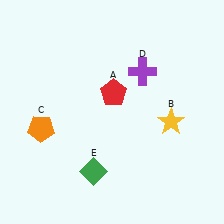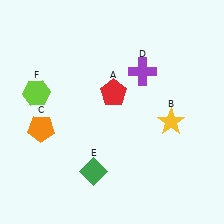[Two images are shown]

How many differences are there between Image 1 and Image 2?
There is 1 difference between the two images.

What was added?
A lime hexagon (F) was added in Image 2.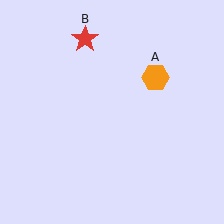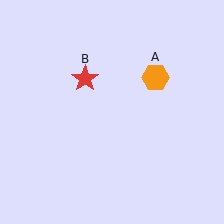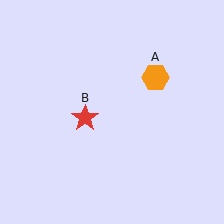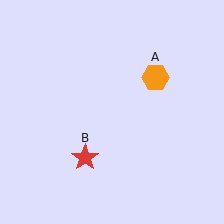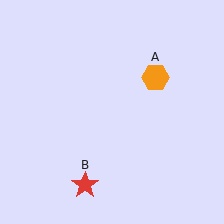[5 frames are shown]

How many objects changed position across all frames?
1 object changed position: red star (object B).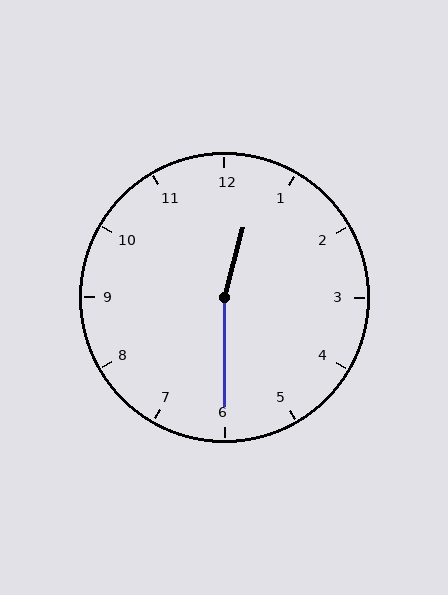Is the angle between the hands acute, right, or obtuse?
It is obtuse.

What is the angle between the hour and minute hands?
Approximately 165 degrees.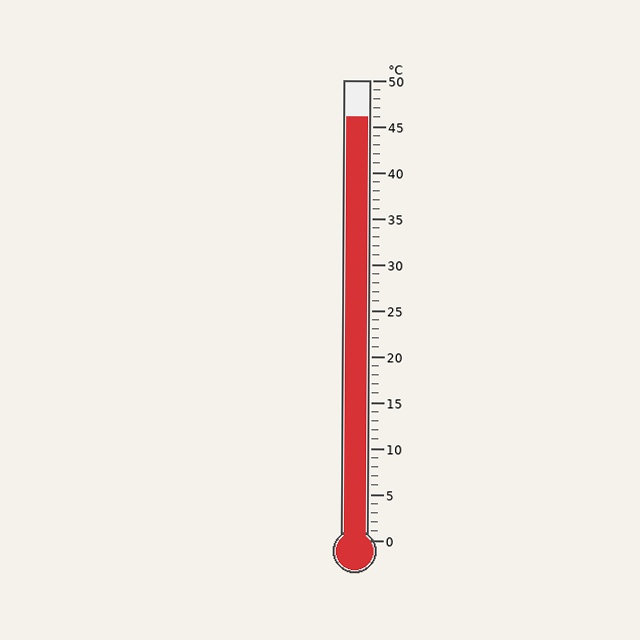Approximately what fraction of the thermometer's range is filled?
The thermometer is filled to approximately 90% of its range.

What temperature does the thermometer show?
The thermometer shows approximately 46°C.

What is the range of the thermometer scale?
The thermometer scale ranges from 0°C to 50°C.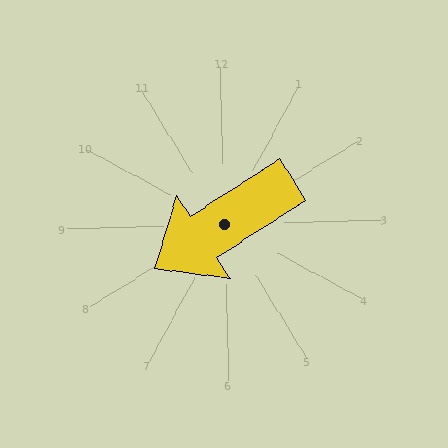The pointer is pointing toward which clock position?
Roughly 8 o'clock.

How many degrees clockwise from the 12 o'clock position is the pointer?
Approximately 239 degrees.